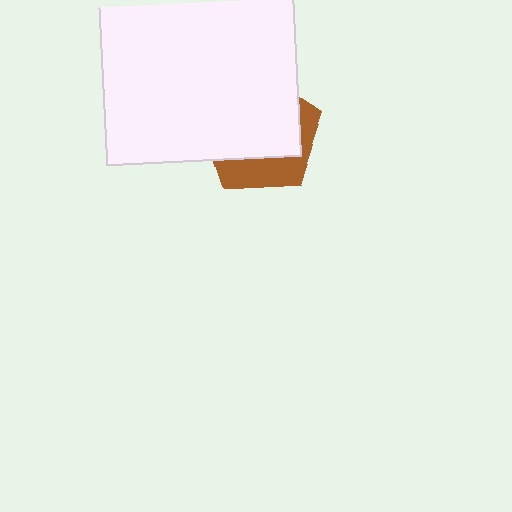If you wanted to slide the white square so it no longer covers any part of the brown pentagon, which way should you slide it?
Slide it toward the upper-left — that is the most direct way to separate the two shapes.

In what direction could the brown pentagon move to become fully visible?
The brown pentagon could move toward the lower-right. That would shift it out from behind the white square entirely.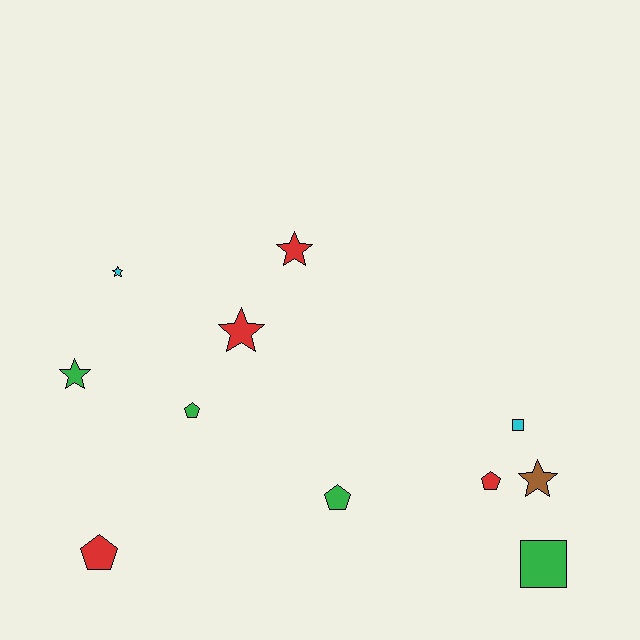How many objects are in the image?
There are 11 objects.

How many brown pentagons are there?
There are no brown pentagons.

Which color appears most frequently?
Green, with 4 objects.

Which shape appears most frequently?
Star, with 5 objects.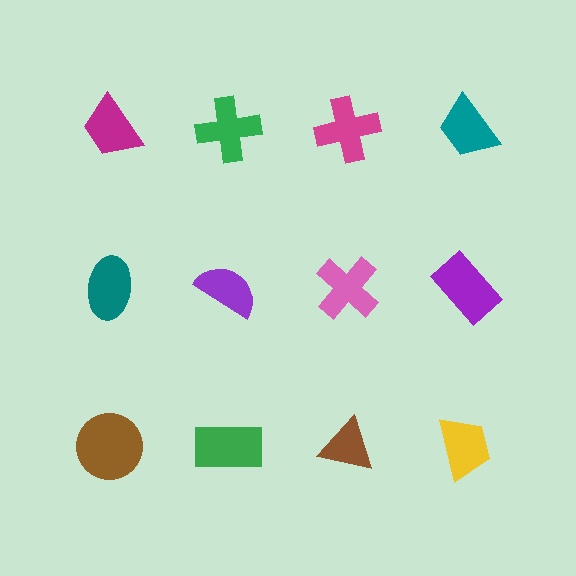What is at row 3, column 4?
A yellow trapezoid.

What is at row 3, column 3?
A brown triangle.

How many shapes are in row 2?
4 shapes.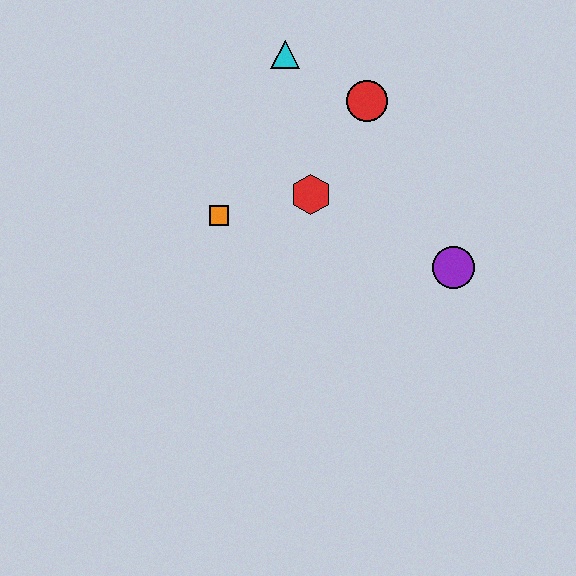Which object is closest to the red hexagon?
The orange square is closest to the red hexagon.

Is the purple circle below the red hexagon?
Yes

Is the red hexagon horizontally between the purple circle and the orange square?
Yes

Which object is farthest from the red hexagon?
The purple circle is farthest from the red hexagon.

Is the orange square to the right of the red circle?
No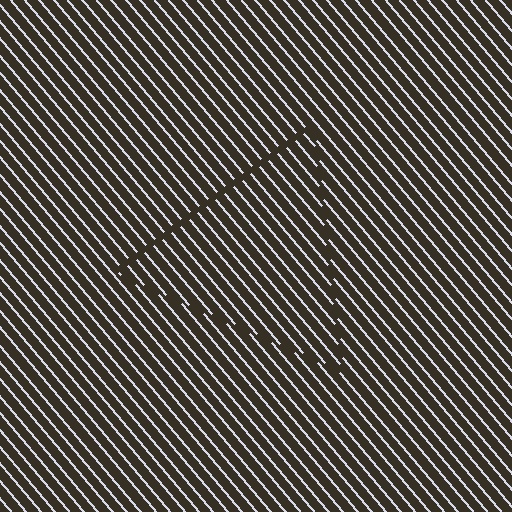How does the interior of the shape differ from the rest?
The interior of the shape contains the same grating, shifted by half a period — the contour is defined by the phase discontinuity where line-ends from the inner and outer gratings abut.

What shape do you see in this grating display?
An illusory triangle. The interior of the shape contains the same grating, shifted by half a period — the contour is defined by the phase discontinuity where line-ends from the inner and outer gratings abut.